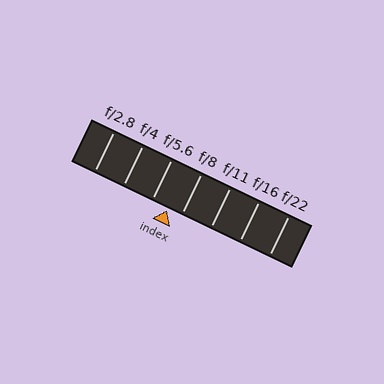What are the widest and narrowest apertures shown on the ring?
The widest aperture shown is f/2.8 and the narrowest is f/22.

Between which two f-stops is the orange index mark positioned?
The index mark is between f/5.6 and f/8.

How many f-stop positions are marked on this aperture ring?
There are 7 f-stop positions marked.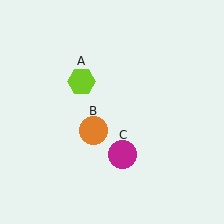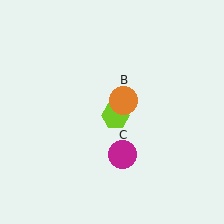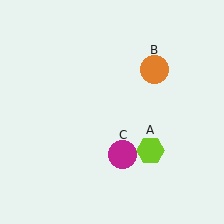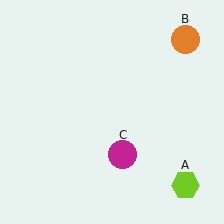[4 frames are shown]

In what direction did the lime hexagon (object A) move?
The lime hexagon (object A) moved down and to the right.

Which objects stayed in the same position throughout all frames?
Magenta circle (object C) remained stationary.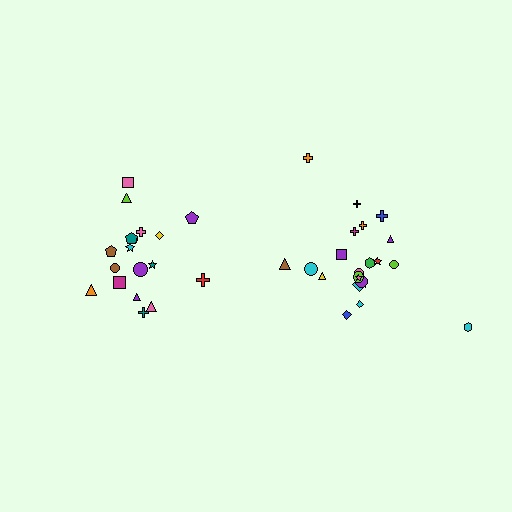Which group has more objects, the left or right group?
The right group.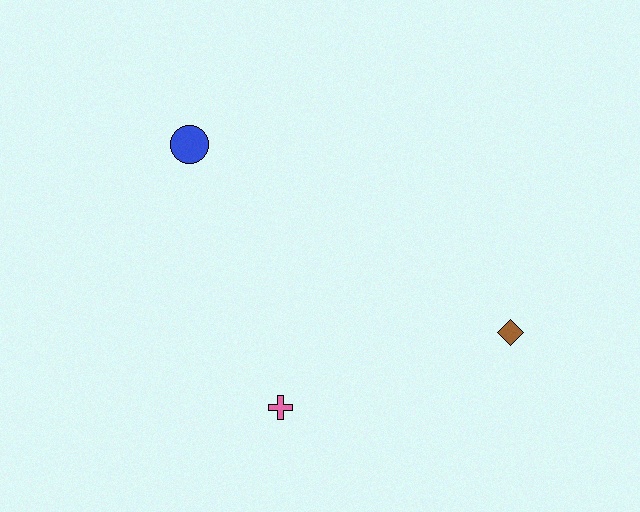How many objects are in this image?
There are 3 objects.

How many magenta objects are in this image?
There are no magenta objects.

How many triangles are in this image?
There are no triangles.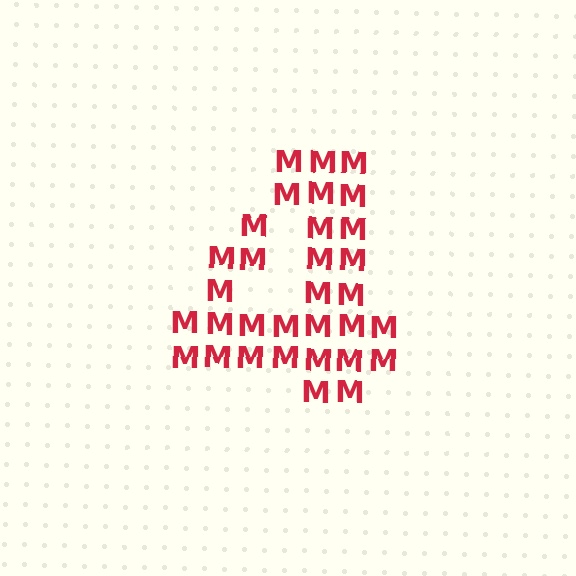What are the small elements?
The small elements are letter M's.